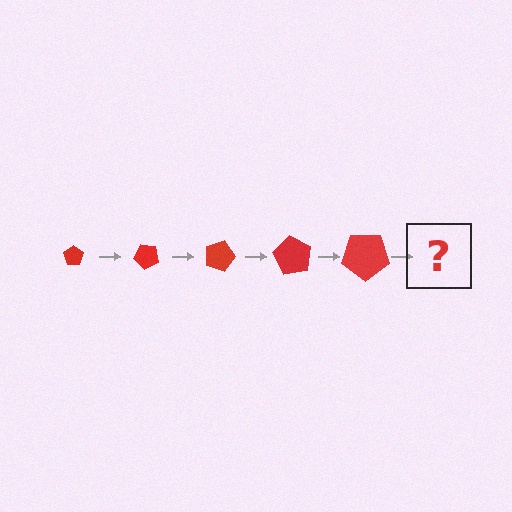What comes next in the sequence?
The next element should be a pentagon, larger than the previous one and rotated 225 degrees from the start.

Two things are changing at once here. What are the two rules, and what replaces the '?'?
The two rules are that the pentagon grows larger each step and it rotates 45 degrees each step. The '?' should be a pentagon, larger than the previous one and rotated 225 degrees from the start.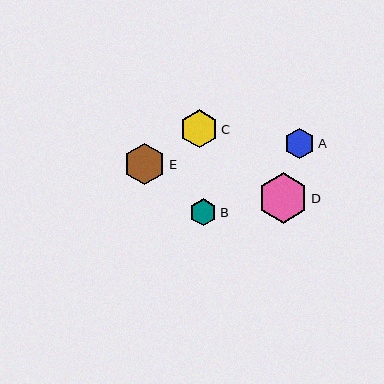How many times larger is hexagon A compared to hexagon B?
Hexagon A is approximately 1.1 times the size of hexagon B.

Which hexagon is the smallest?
Hexagon B is the smallest with a size of approximately 27 pixels.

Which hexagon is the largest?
Hexagon D is the largest with a size of approximately 50 pixels.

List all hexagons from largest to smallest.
From largest to smallest: D, E, C, A, B.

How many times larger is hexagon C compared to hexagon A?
Hexagon C is approximately 1.2 times the size of hexagon A.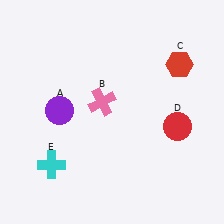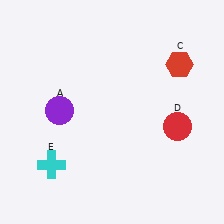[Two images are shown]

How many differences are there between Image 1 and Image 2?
There is 1 difference between the two images.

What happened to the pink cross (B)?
The pink cross (B) was removed in Image 2. It was in the top-left area of Image 1.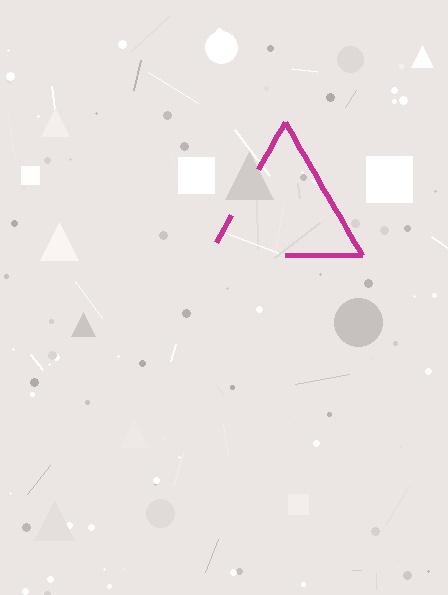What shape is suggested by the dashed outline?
The dashed outline suggests a triangle.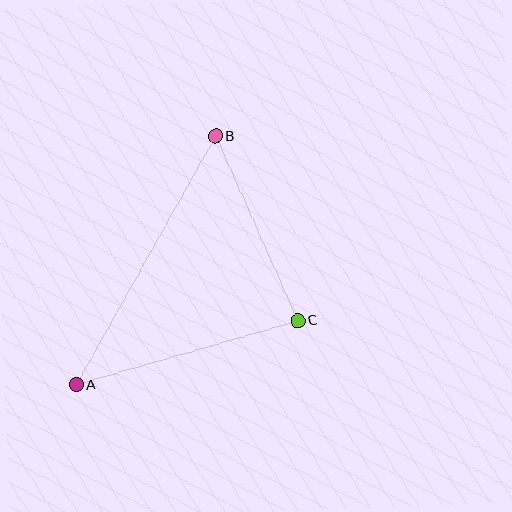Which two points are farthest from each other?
Points A and B are farthest from each other.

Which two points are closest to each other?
Points B and C are closest to each other.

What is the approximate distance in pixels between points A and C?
The distance between A and C is approximately 231 pixels.